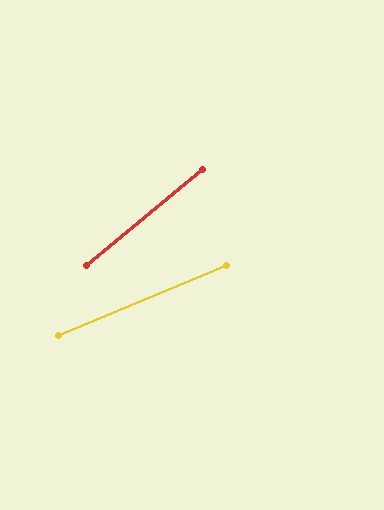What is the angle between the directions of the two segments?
Approximately 17 degrees.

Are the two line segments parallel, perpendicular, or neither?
Neither parallel nor perpendicular — they differ by about 17°.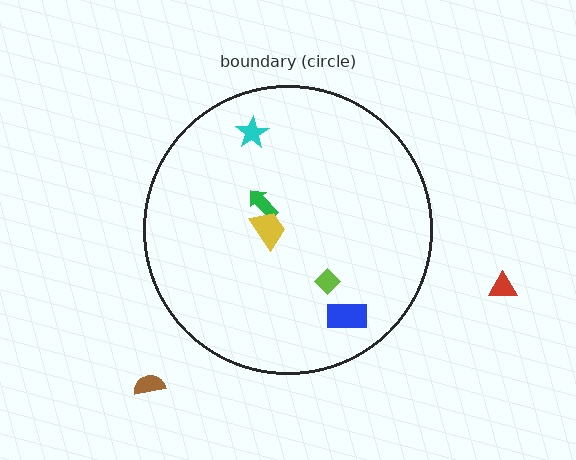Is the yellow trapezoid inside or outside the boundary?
Inside.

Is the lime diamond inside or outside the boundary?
Inside.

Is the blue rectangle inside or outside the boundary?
Inside.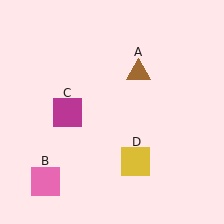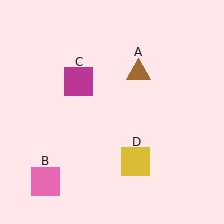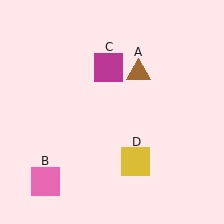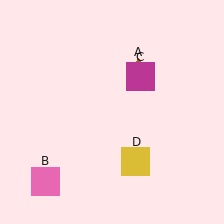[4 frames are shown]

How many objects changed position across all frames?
1 object changed position: magenta square (object C).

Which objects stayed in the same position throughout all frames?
Brown triangle (object A) and pink square (object B) and yellow square (object D) remained stationary.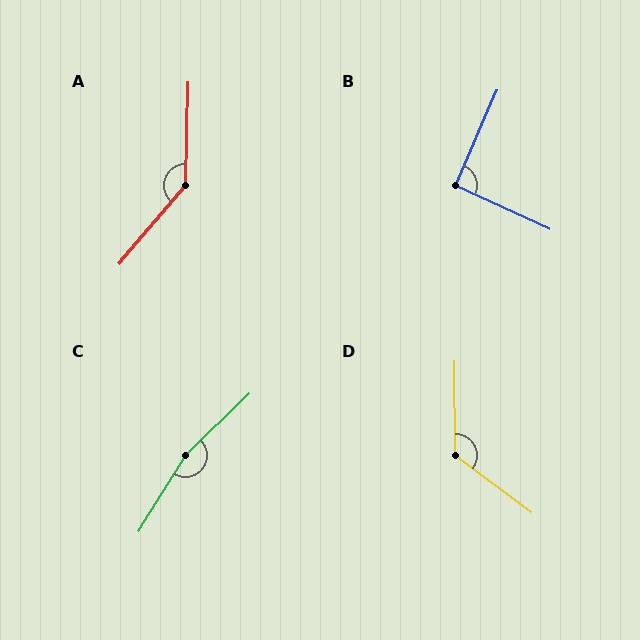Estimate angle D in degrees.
Approximately 127 degrees.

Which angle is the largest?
C, at approximately 165 degrees.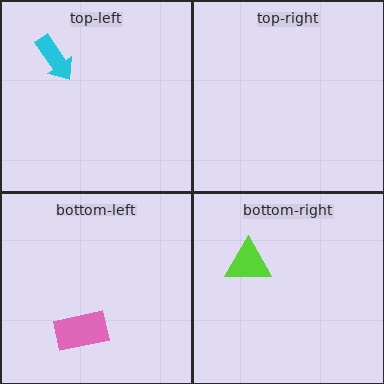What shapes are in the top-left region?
The cyan arrow.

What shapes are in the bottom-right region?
The lime triangle.